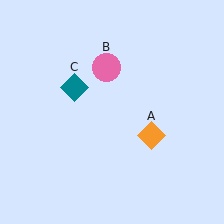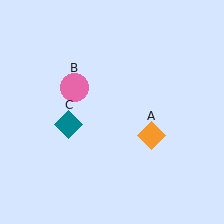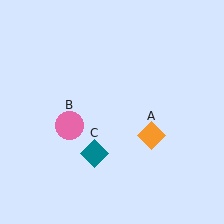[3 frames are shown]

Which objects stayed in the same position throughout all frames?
Orange diamond (object A) remained stationary.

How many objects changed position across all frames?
2 objects changed position: pink circle (object B), teal diamond (object C).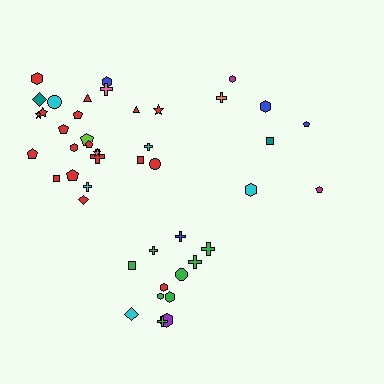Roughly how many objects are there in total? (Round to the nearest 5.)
Roughly 45 objects in total.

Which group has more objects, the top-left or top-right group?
The top-left group.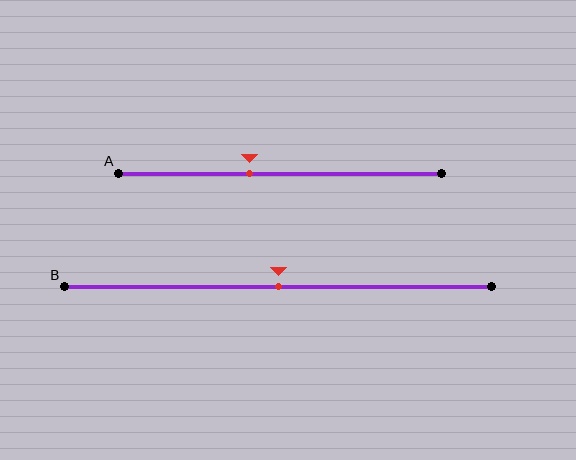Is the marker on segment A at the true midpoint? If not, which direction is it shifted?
No, the marker on segment A is shifted to the left by about 10% of the segment length.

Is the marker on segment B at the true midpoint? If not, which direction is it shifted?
Yes, the marker on segment B is at the true midpoint.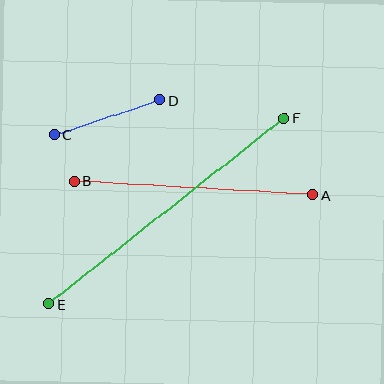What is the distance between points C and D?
The distance is approximately 111 pixels.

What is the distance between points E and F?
The distance is approximately 300 pixels.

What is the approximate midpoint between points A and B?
The midpoint is at approximately (193, 188) pixels.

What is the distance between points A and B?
The distance is approximately 239 pixels.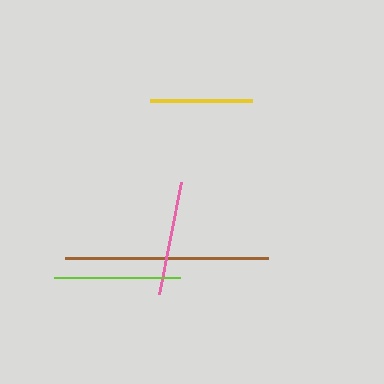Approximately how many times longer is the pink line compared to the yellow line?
The pink line is approximately 1.1 times the length of the yellow line.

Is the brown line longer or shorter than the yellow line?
The brown line is longer than the yellow line.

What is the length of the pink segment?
The pink segment is approximately 114 pixels long.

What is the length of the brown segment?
The brown segment is approximately 203 pixels long.